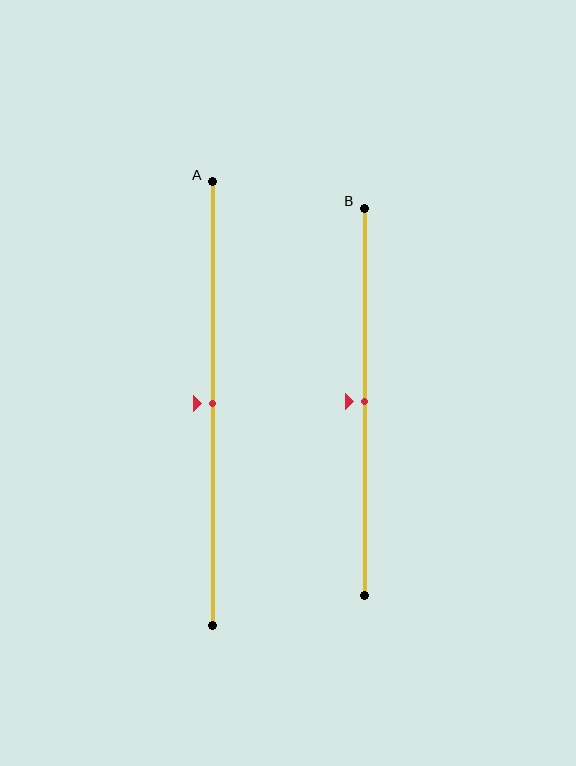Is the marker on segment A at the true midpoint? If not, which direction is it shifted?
Yes, the marker on segment A is at the true midpoint.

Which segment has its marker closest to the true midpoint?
Segment A has its marker closest to the true midpoint.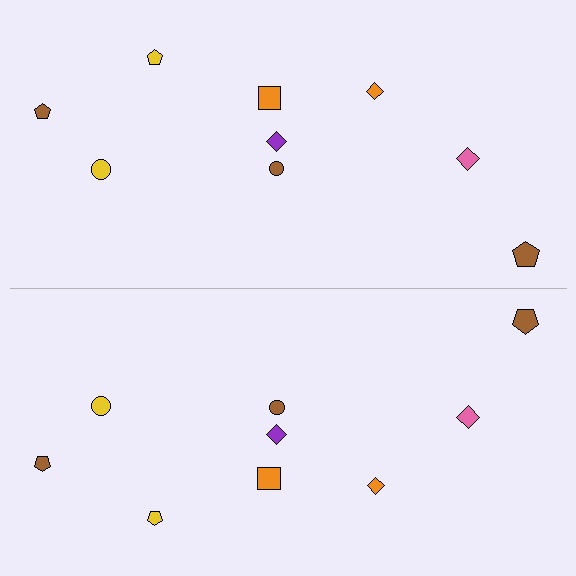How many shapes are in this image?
There are 18 shapes in this image.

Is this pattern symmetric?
Yes, this pattern has bilateral (reflection) symmetry.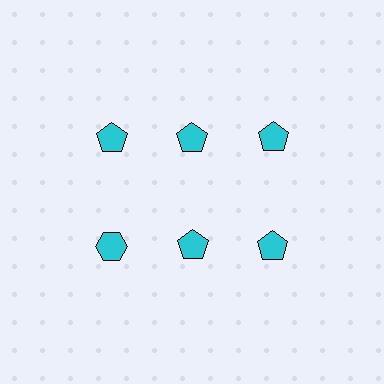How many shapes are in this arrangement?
There are 6 shapes arranged in a grid pattern.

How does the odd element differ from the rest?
It has a different shape: hexagon instead of pentagon.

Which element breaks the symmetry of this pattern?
The cyan hexagon in the second row, leftmost column breaks the symmetry. All other shapes are cyan pentagons.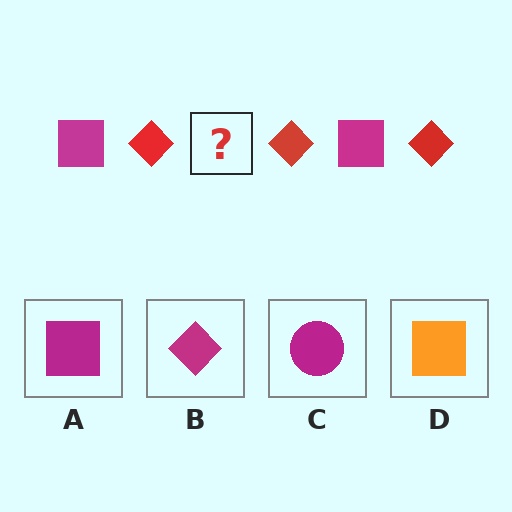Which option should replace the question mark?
Option A.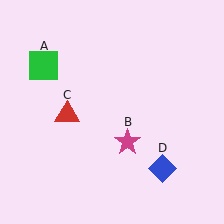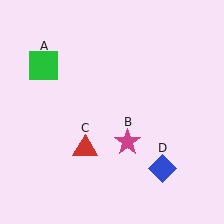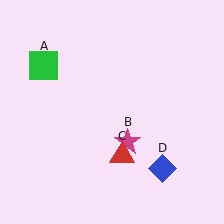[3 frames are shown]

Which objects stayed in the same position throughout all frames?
Green square (object A) and magenta star (object B) and blue diamond (object D) remained stationary.